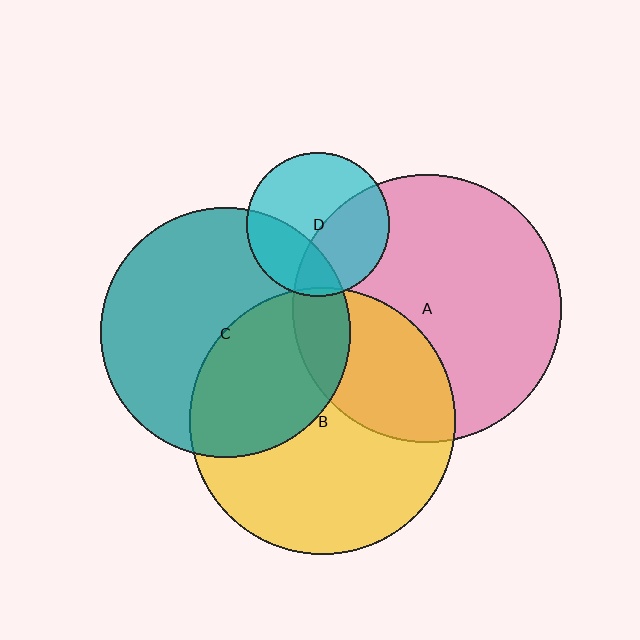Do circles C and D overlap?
Yes.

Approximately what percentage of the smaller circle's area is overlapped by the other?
Approximately 30%.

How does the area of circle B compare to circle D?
Approximately 3.5 times.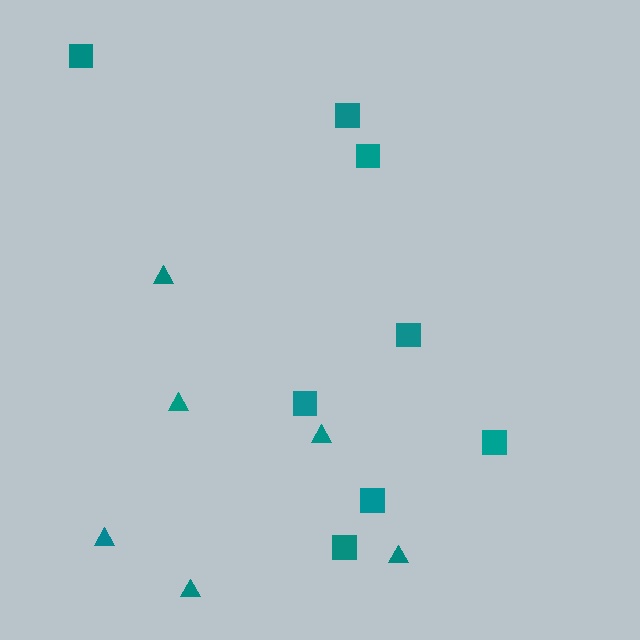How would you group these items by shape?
There are 2 groups: one group of squares (8) and one group of triangles (6).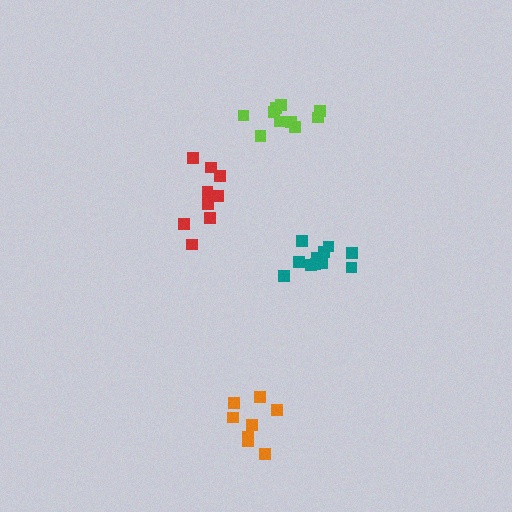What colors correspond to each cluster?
The clusters are colored: orange, red, teal, lime.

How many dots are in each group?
Group 1: 8 dots, Group 2: 9 dots, Group 3: 12 dots, Group 4: 10 dots (39 total).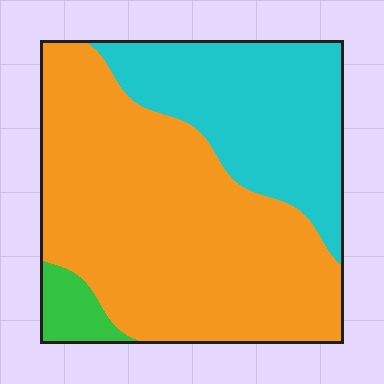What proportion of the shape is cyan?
Cyan covers roughly 30% of the shape.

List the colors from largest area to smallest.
From largest to smallest: orange, cyan, green.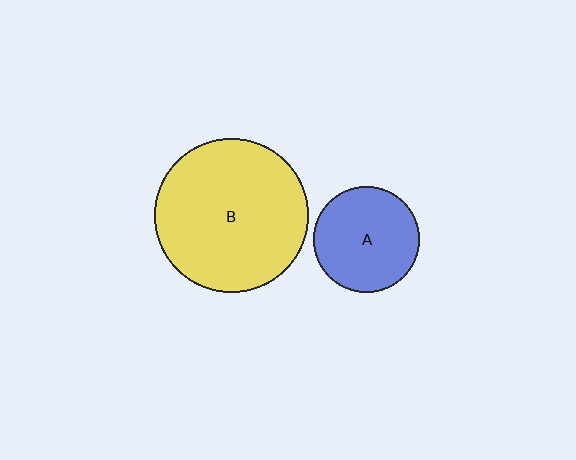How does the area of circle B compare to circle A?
Approximately 2.1 times.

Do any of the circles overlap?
No, none of the circles overlap.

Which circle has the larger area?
Circle B (yellow).